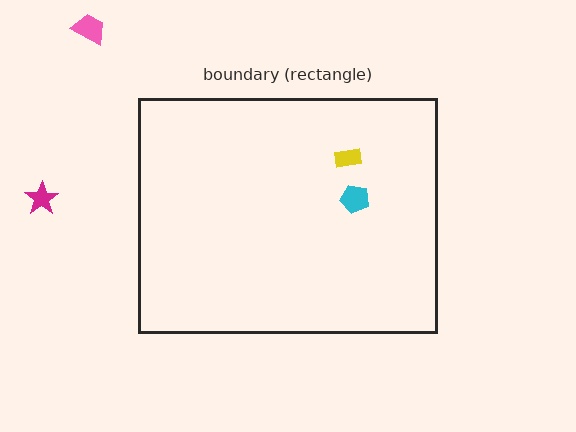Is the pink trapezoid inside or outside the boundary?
Outside.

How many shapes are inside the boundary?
2 inside, 2 outside.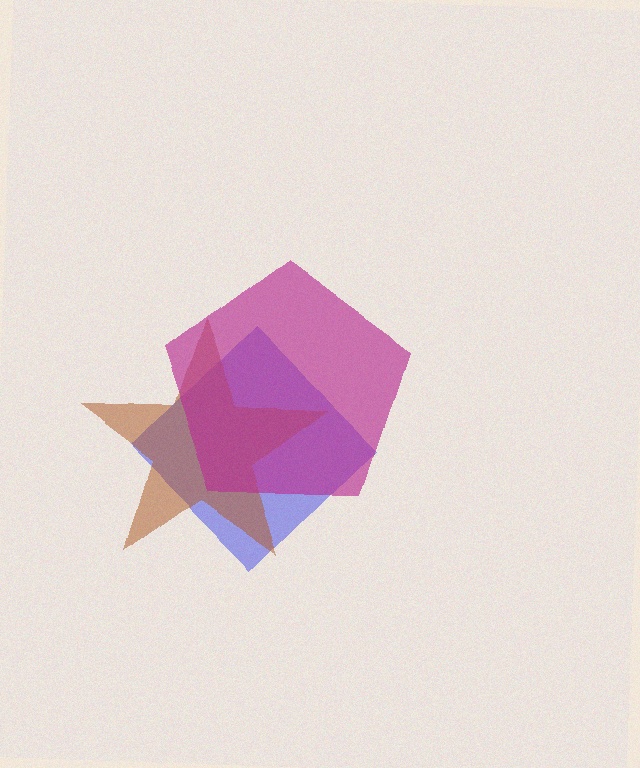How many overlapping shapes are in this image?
There are 3 overlapping shapes in the image.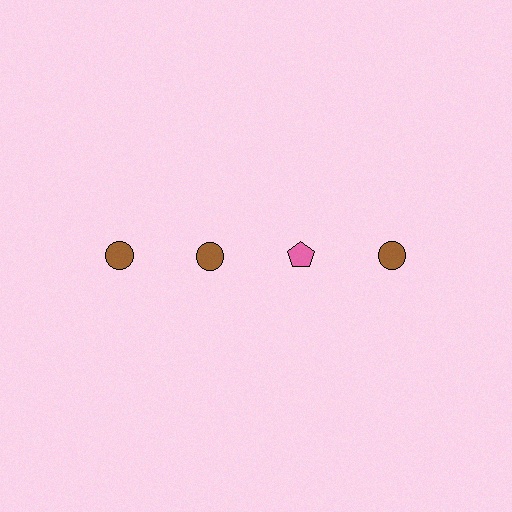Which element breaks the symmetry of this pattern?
The pink pentagon in the top row, center column breaks the symmetry. All other shapes are brown circles.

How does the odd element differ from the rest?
It differs in both color (pink instead of brown) and shape (pentagon instead of circle).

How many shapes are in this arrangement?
There are 4 shapes arranged in a grid pattern.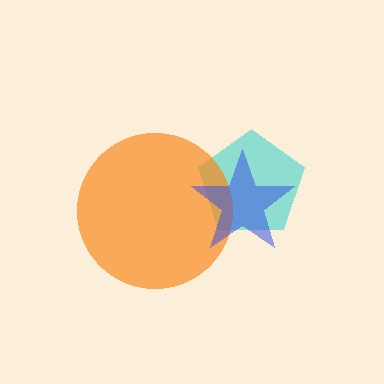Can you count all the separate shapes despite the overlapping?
Yes, there are 3 separate shapes.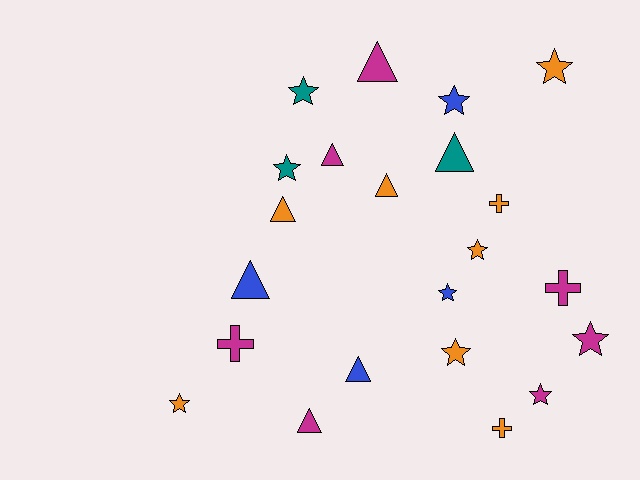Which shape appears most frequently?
Star, with 10 objects.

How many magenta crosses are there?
There are 2 magenta crosses.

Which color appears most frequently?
Orange, with 8 objects.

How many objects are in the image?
There are 22 objects.